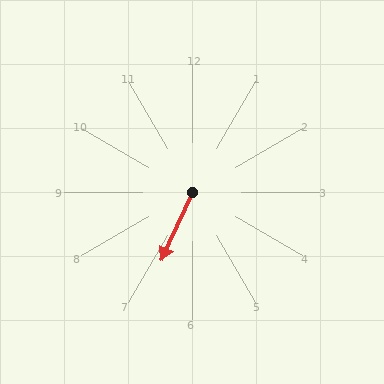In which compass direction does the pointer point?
Southwest.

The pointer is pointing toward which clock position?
Roughly 7 o'clock.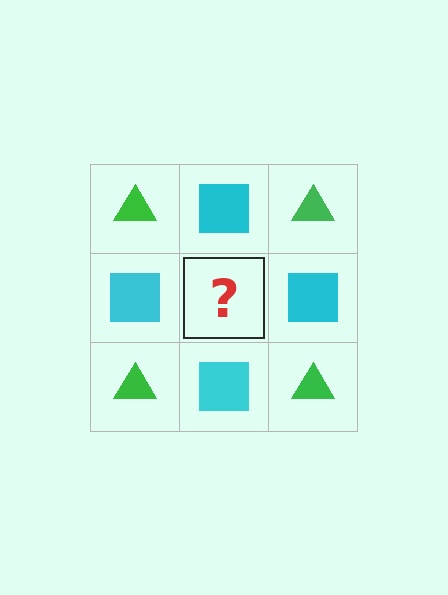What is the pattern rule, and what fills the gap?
The rule is that it alternates green triangle and cyan square in a checkerboard pattern. The gap should be filled with a green triangle.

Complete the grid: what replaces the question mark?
The question mark should be replaced with a green triangle.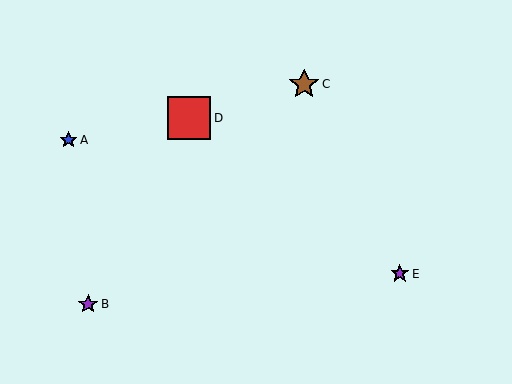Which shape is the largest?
The red square (labeled D) is the largest.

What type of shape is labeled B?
Shape B is a purple star.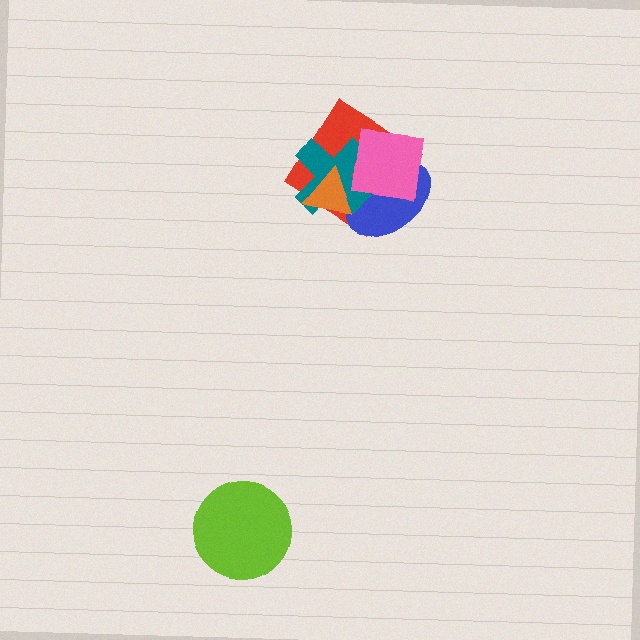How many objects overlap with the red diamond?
4 objects overlap with the red diamond.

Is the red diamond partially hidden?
Yes, it is partially covered by another shape.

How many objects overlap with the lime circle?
0 objects overlap with the lime circle.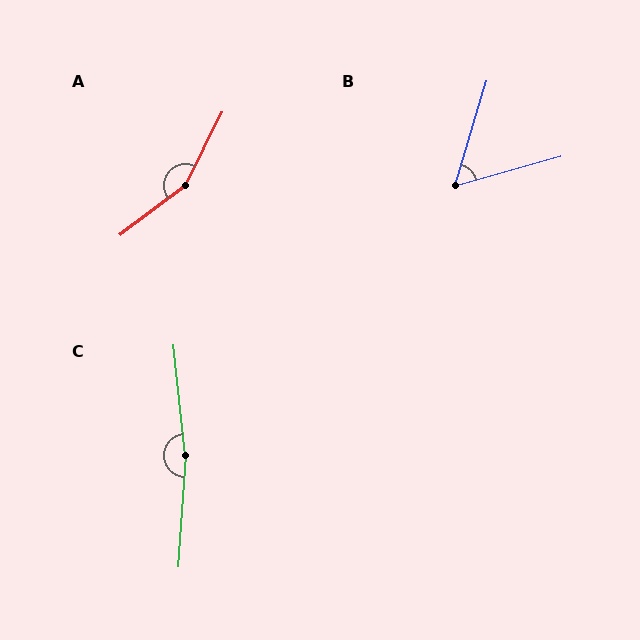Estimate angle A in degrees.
Approximately 153 degrees.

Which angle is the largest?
C, at approximately 170 degrees.